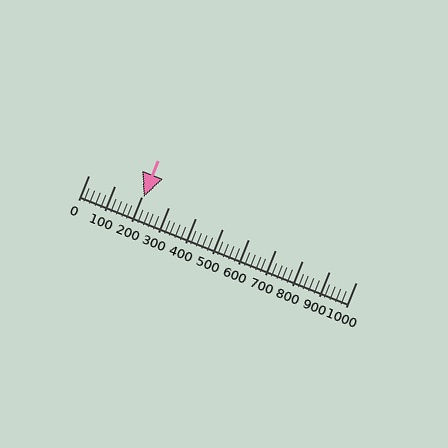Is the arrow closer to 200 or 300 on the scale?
The arrow is closer to 200.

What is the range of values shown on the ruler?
The ruler shows values from 0 to 1000.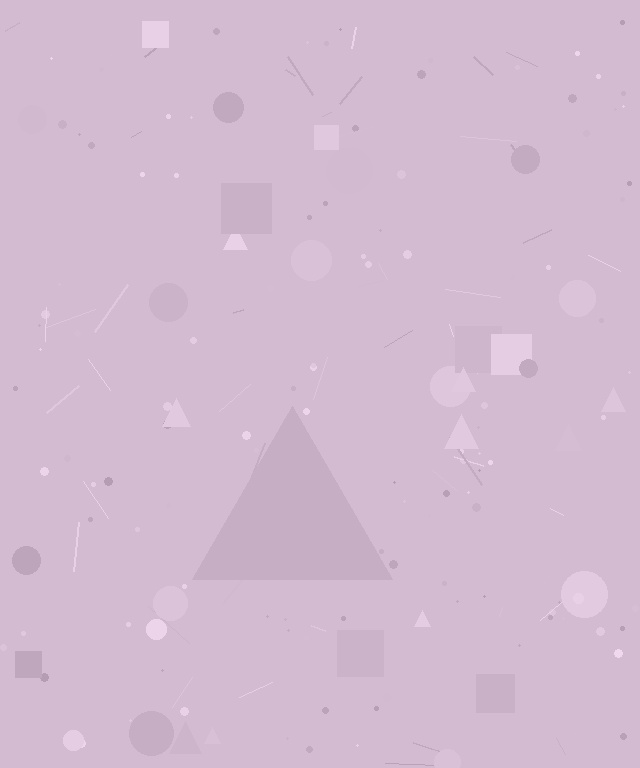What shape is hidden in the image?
A triangle is hidden in the image.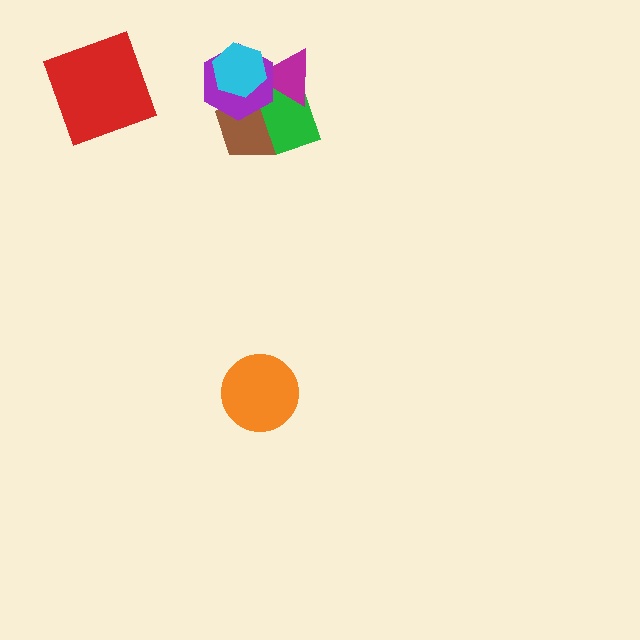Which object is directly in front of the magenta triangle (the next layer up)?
The purple hexagon is directly in front of the magenta triangle.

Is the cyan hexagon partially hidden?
No, no other shape covers it.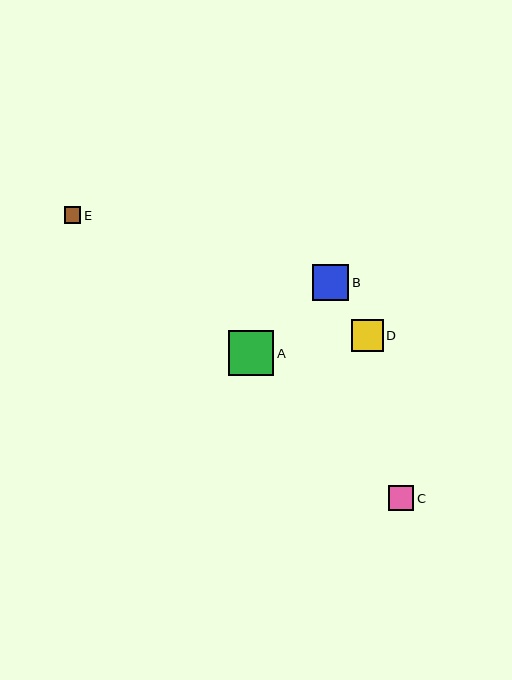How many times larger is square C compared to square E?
Square C is approximately 1.5 times the size of square E.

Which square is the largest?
Square A is the largest with a size of approximately 45 pixels.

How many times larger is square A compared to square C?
Square A is approximately 1.8 times the size of square C.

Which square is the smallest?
Square E is the smallest with a size of approximately 17 pixels.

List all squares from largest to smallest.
From largest to smallest: A, B, D, C, E.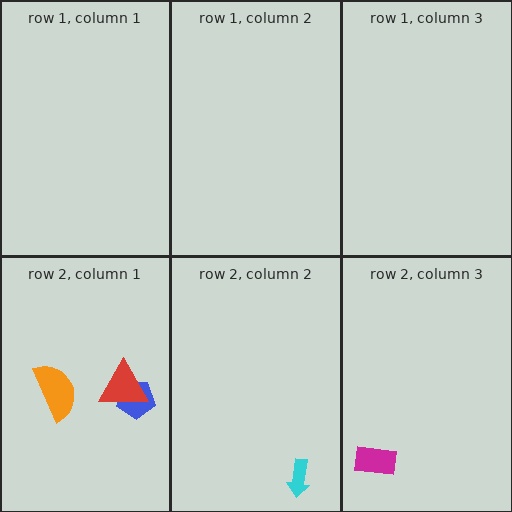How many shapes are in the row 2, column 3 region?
1.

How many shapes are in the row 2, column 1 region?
3.